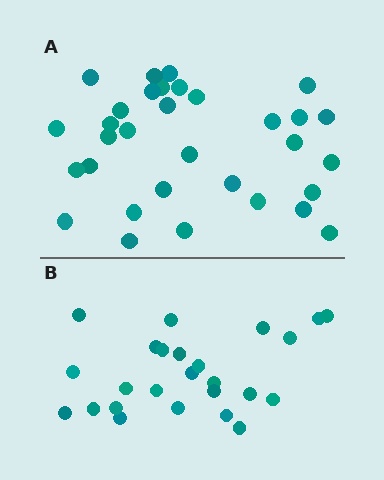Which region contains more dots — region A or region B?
Region A (the top region) has more dots.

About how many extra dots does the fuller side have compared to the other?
Region A has roughly 8 or so more dots than region B.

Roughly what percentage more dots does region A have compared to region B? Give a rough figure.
About 30% more.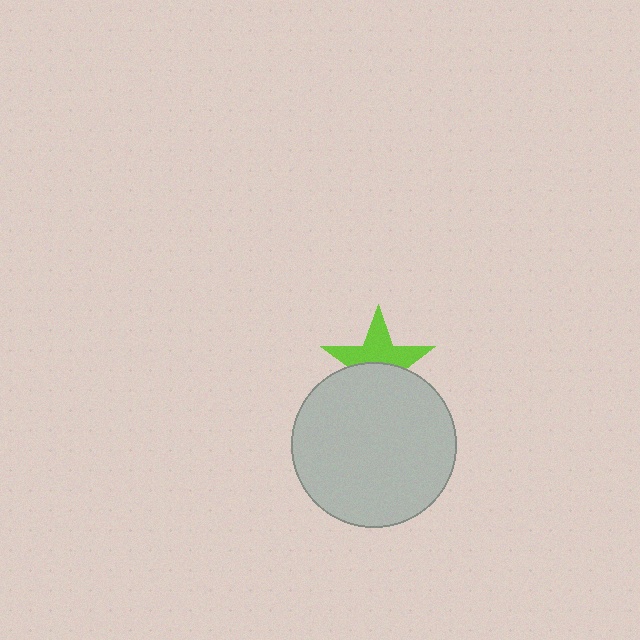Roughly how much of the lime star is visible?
About half of it is visible (roughly 53%).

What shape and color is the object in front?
The object in front is a light gray circle.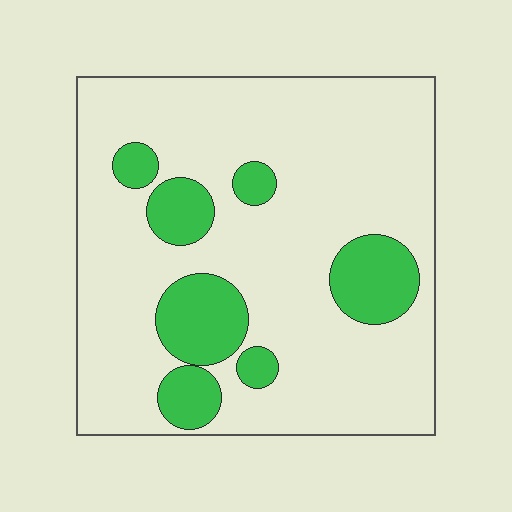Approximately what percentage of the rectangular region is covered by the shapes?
Approximately 20%.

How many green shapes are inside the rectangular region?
7.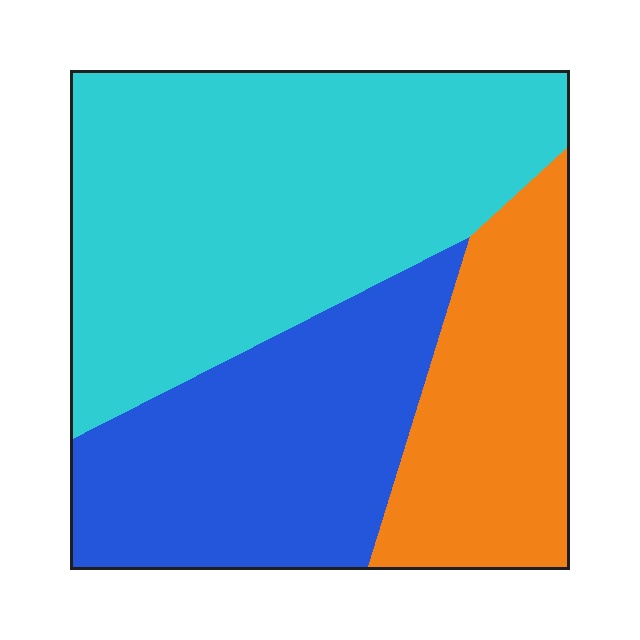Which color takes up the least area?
Orange, at roughly 20%.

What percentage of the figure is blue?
Blue takes up between a sixth and a third of the figure.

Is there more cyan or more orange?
Cyan.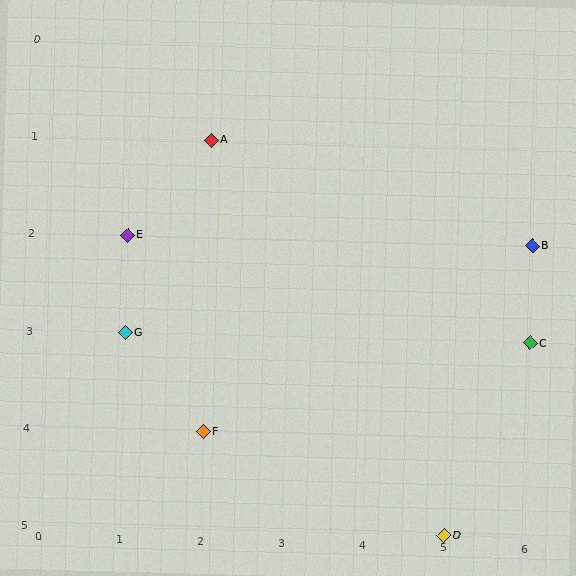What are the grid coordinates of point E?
Point E is at grid coordinates (1, 2).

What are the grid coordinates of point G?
Point G is at grid coordinates (1, 3).